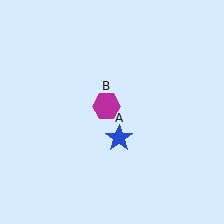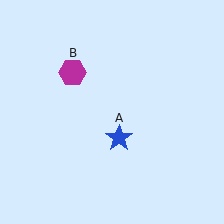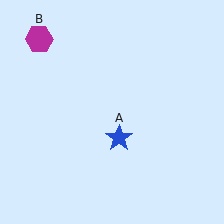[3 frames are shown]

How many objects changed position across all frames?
1 object changed position: magenta hexagon (object B).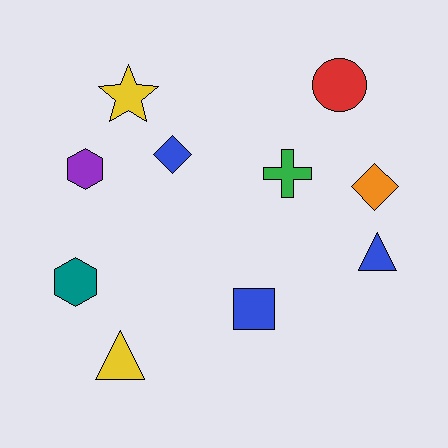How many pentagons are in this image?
There are no pentagons.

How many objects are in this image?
There are 10 objects.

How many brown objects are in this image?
There are no brown objects.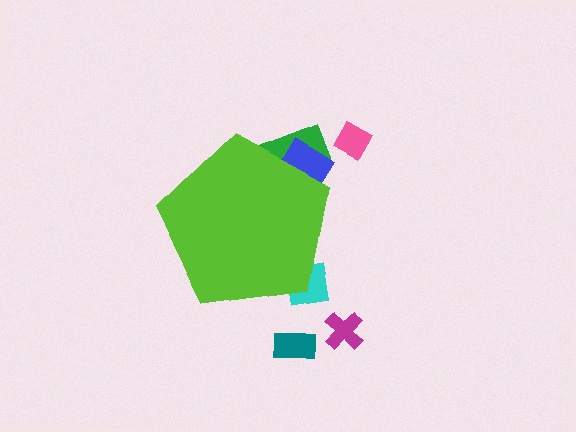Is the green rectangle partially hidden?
Yes, the green rectangle is partially hidden behind the lime pentagon.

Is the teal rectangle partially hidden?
No, the teal rectangle is fully visible.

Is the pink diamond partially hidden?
No, the pink diamond is fully visible.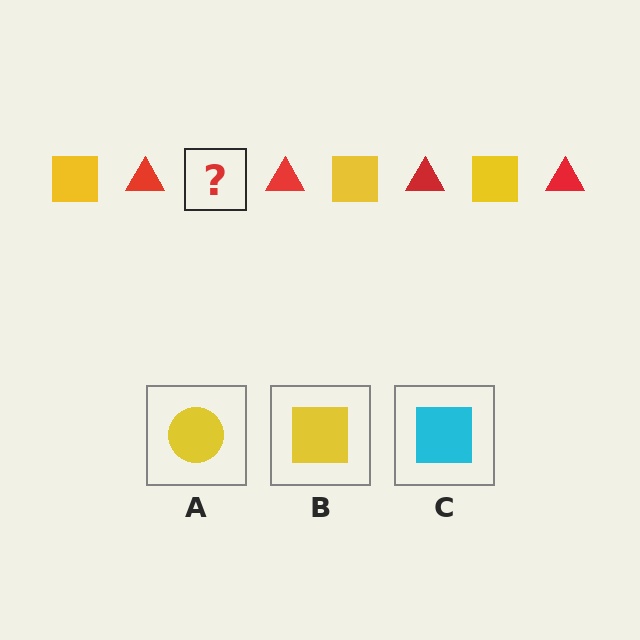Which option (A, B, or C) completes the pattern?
B.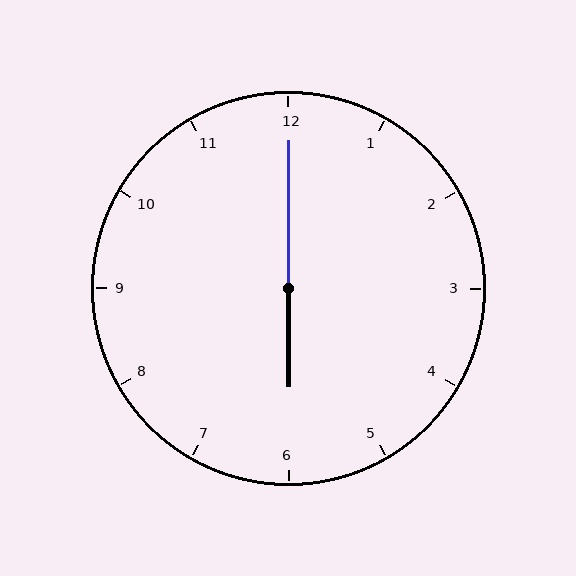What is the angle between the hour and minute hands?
Approximately 180 degrees.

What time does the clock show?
6:00.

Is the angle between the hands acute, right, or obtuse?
It is obtuse.